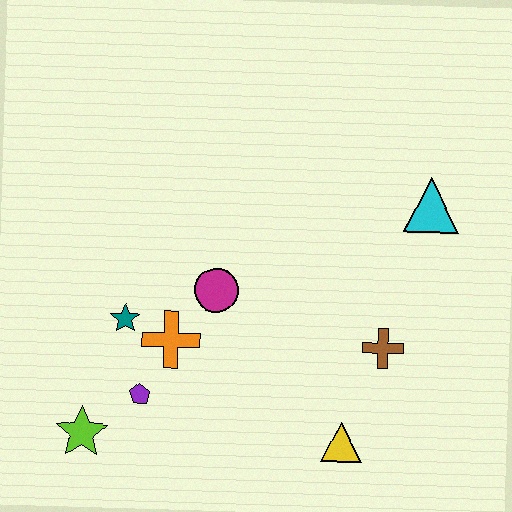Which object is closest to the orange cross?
The teal star is closest to the orange cross.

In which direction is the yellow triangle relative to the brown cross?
The yellow triangle is below the brown cross.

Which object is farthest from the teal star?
The cyan triangle is farthest from the teal star.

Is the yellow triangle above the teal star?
No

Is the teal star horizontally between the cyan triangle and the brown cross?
No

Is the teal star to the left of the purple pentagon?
Yes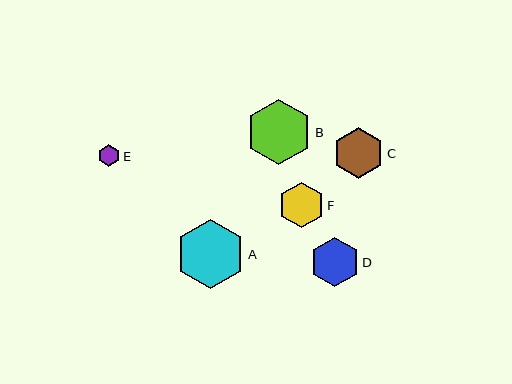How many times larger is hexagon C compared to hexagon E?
Hexagon C is approximately 2.3 times the size of hexagon E.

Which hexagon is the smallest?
Hexagon E is the smallest with a size of approximately 22 pixels.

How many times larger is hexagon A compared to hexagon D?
Hexagon A is approximately 1.4 times the size of hexagon D.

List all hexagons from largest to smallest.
From largest to smallest: A, B, C, D, F, E.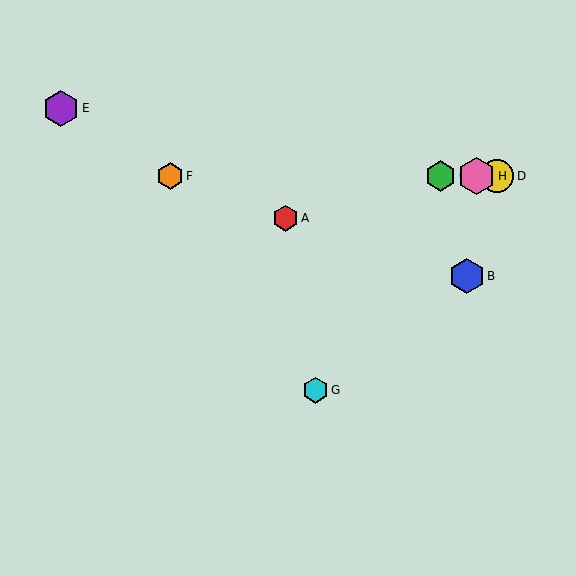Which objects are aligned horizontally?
Objects C, D, F, H are aligned horizontally.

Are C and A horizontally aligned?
No, C is at y≈176 and A is at y≈218.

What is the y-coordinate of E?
Object E is at y≈108.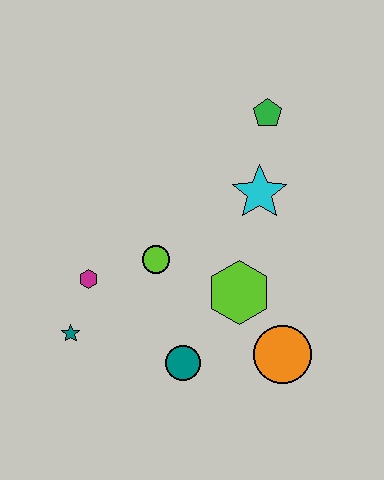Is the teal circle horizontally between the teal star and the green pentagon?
Yes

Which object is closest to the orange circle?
The lime hexagon is closest to the orange circle.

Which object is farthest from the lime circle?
The green pentagon is farthest from the lime circle.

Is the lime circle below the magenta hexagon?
No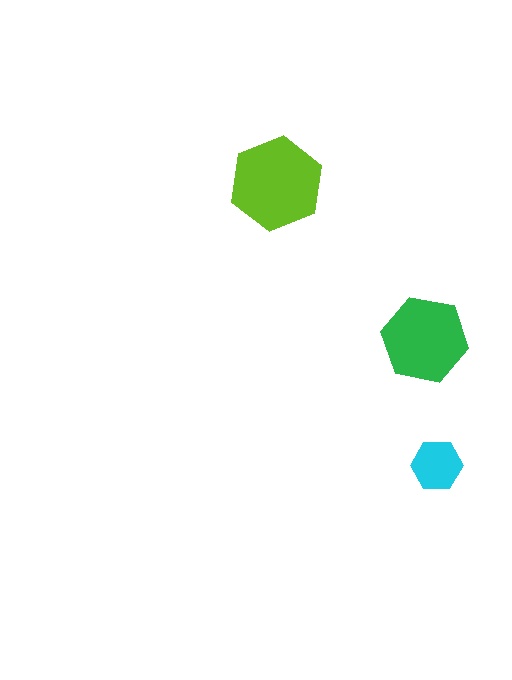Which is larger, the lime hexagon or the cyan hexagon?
The lime one.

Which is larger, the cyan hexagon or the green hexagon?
The green one.